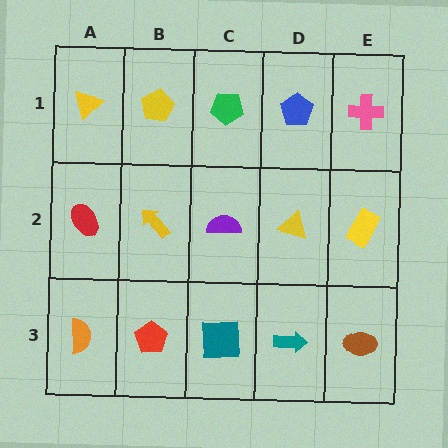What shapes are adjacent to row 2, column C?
A green pentagon (row 1, column C), a teal square (row 3, column C), a yellow arrow (row 2, column B), a yellow triangle (row 2, column D).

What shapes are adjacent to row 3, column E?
A yellow rectangle (row 2, column E), a teal arrow (row 3, column D).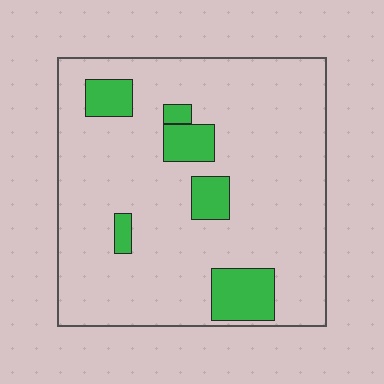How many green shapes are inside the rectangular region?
6.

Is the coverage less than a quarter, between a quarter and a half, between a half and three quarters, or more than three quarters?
Less than a quarter.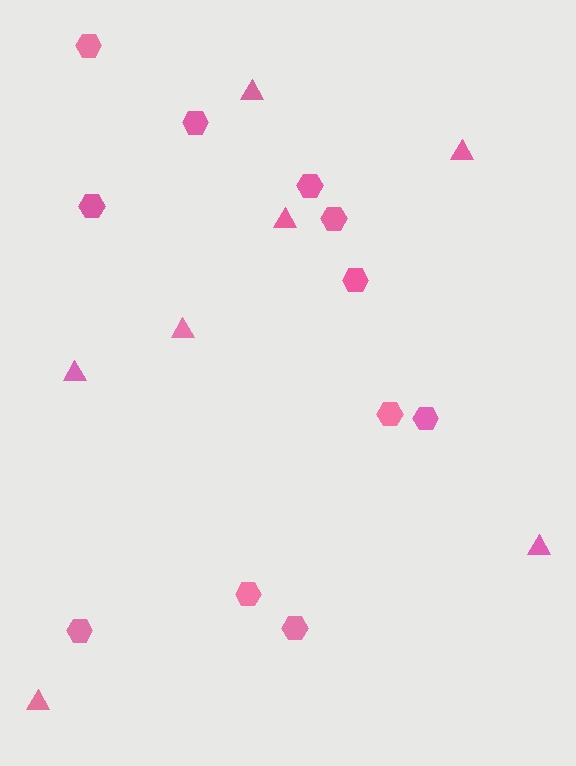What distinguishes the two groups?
There are 2 groups: one group of triangles (7) and one group of hexagons (11).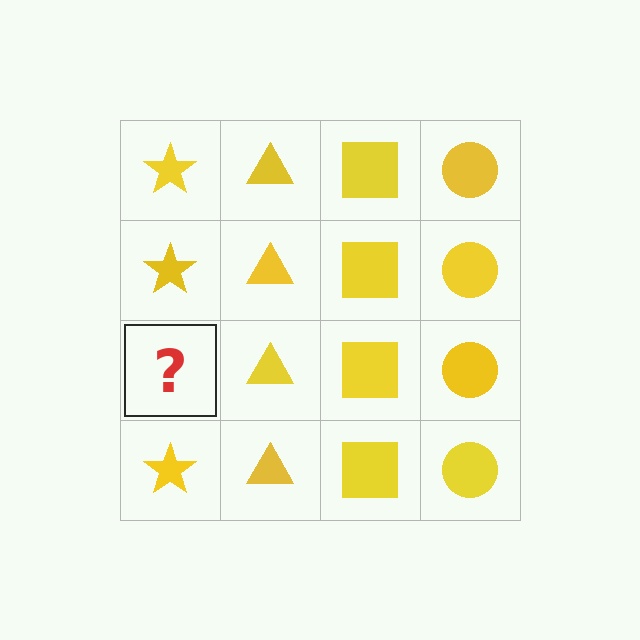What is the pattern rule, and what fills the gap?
The rule is that each column has a consistent shape. The gap should be filled with a yellow star.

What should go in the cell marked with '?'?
The missing cell should contain a yellow star.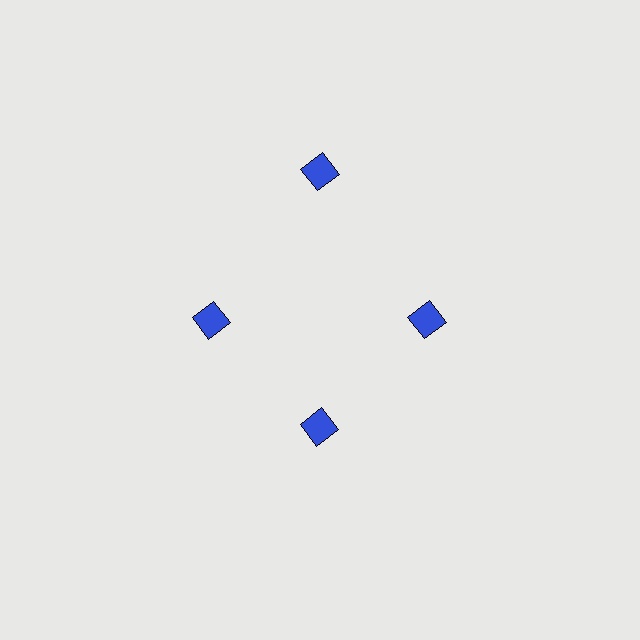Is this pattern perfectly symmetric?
No. The 4 blue diamonds are arranged in a ring, but one element near the 12 o'clock position is pushed outward from the center, breaking the 4-fold rotational symmetry.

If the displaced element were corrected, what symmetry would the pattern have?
It would have 4-fold rotational symmetry — the pattern would map onto itself every 90 degrees.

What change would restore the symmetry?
The symmetry would be restored by moving it inward, back onto the ring so that all 4 diamonds sit at equal angles and equal distance from the center.